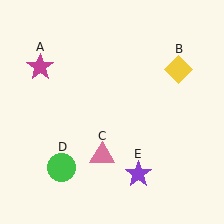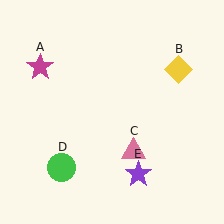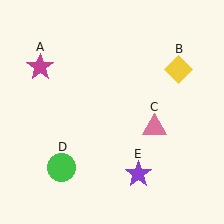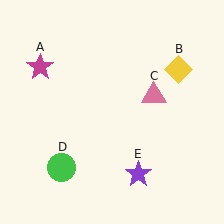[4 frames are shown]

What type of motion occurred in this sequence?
The pink triangle (object C) rotated counterclockwise around the center of the scene.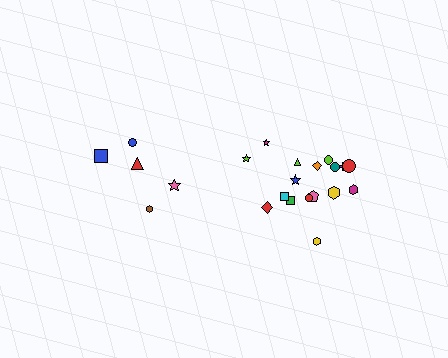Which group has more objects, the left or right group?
The right group.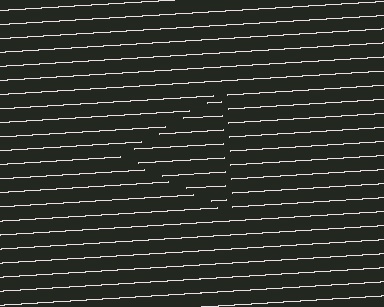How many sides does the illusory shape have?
3 sides — the line-ends trace a triangle.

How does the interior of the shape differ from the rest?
The interior of the shape contains the same grating, shifted by half a period — the contour is defined by the phase discontinuity where line-ends from the inner and outer gratings abut.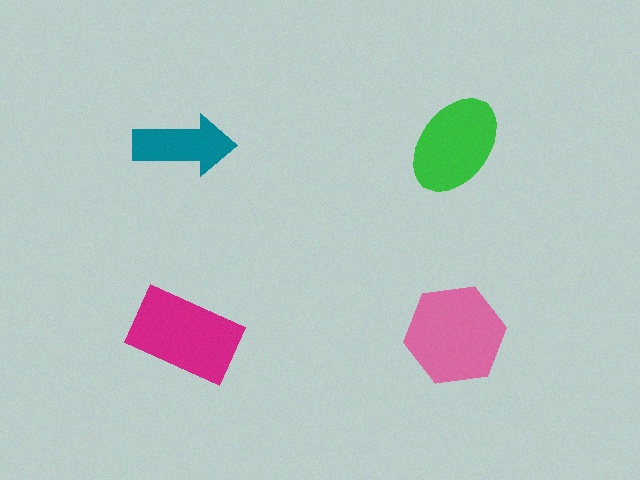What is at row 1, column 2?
A green ellipse.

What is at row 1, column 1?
A teal arrow.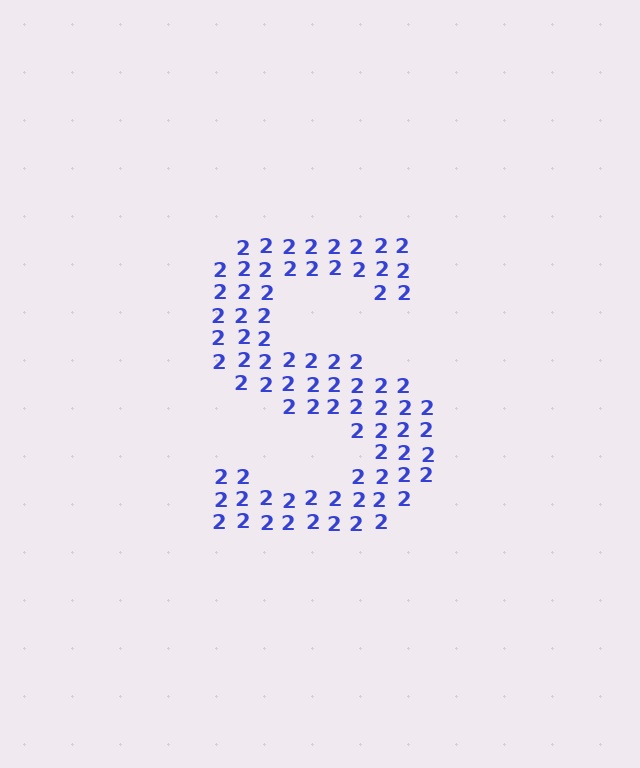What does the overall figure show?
The overall figure shows the letter S.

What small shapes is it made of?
It is made of small digit 2's.